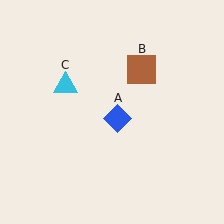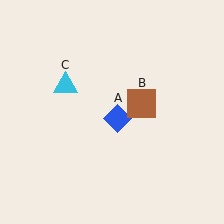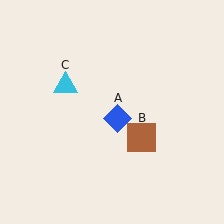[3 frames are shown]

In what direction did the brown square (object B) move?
The brown square (object B) moved down.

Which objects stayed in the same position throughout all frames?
Blue diamond (object A) and cyan triangle (object C) remained stationary.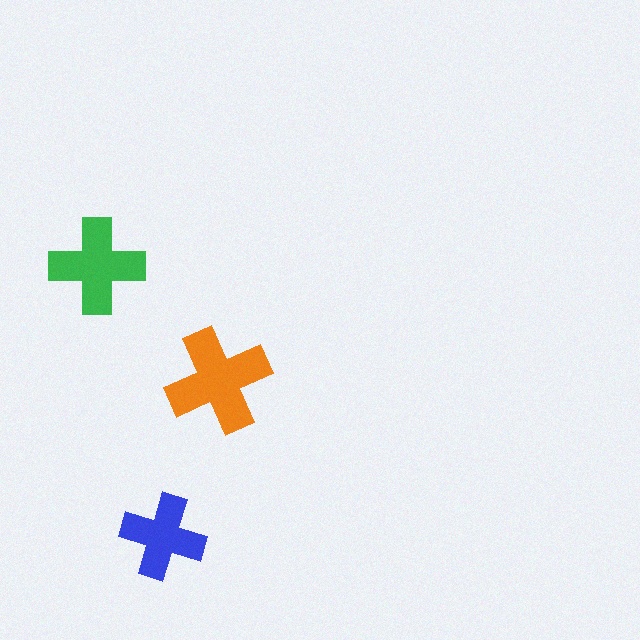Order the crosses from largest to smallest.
the orange one, the green one, the blue one.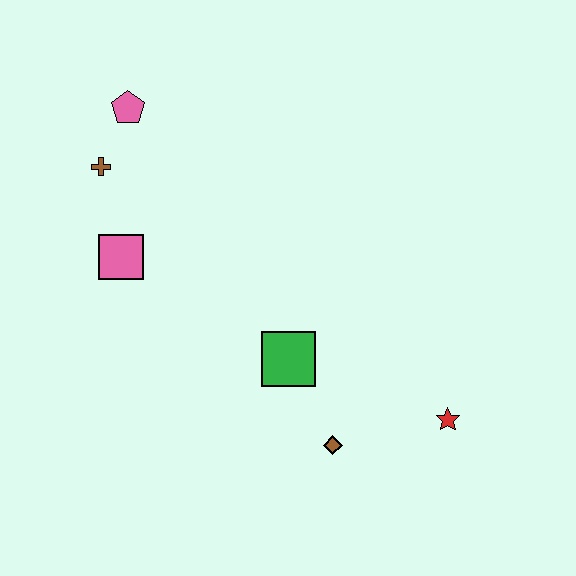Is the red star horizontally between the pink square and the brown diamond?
No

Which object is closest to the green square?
The brown diamond is closest to the green square.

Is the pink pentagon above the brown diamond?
Yes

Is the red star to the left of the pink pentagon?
No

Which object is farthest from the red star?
The pink pentagon is farthest from the red star.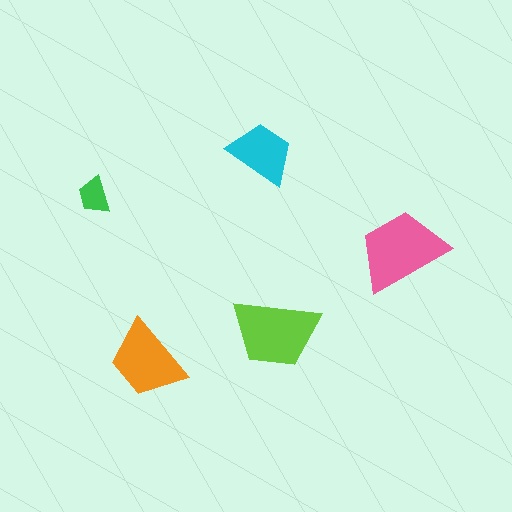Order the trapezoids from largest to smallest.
the pink one, the lime one, the orange one, the cyan one, the green one.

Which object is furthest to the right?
The pink trapezoid is rightmost.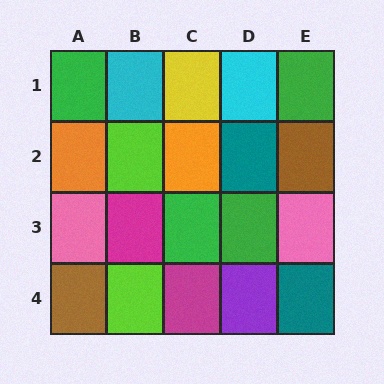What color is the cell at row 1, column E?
Green.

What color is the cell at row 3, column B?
Magenta.